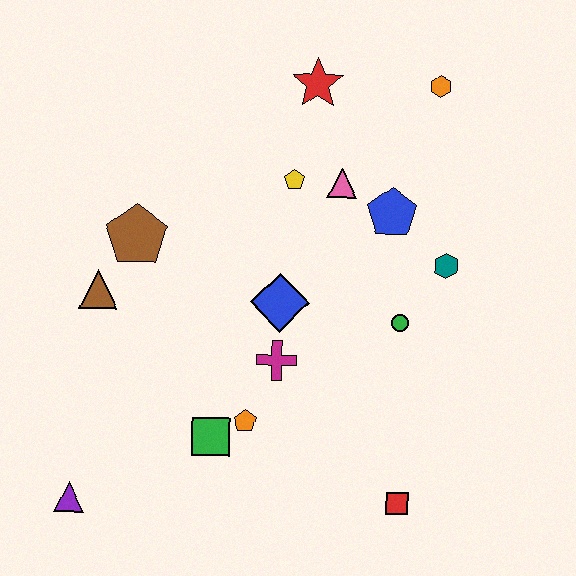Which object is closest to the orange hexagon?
The red star is closest to the orange hexagon.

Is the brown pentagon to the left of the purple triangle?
No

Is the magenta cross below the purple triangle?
No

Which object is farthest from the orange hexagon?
The purple triangle is farthest from the orange hexagon.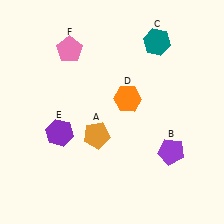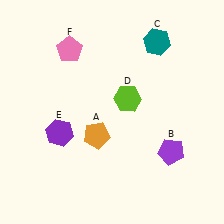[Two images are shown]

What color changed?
The hexagon (D) changed from orange in Image 1 to lime in Image 2.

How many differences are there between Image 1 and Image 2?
There is 1 difference between the two images.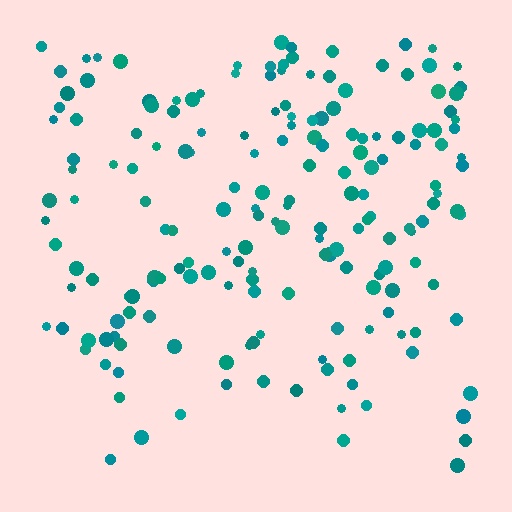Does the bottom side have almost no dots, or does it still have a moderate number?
Still a moderate number, just noticeably fewer than the top.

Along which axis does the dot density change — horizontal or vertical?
Vertical.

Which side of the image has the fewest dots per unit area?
The bottom.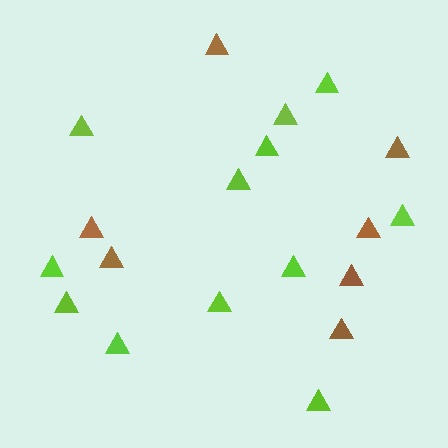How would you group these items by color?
There are 2 groups: one group of brown triangles (7) and one group of lime triangles (12).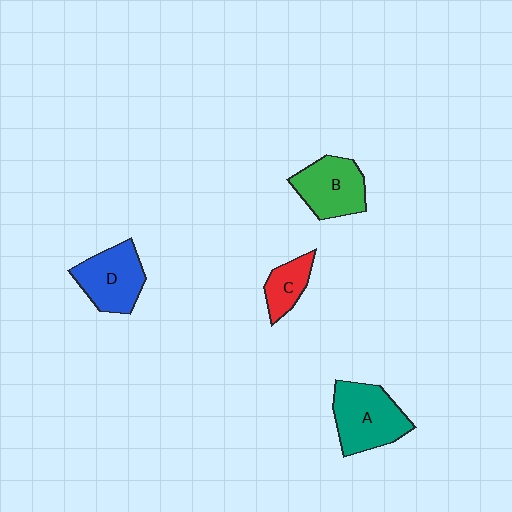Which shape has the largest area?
Shape A (teal).